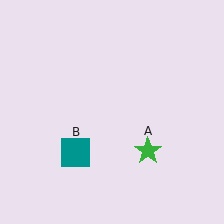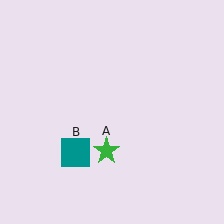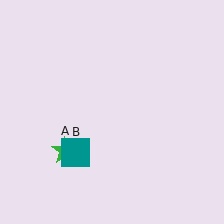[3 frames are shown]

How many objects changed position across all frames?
1 object changed position: green star (object A).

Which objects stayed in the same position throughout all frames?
Teal square (object B) remained stationary.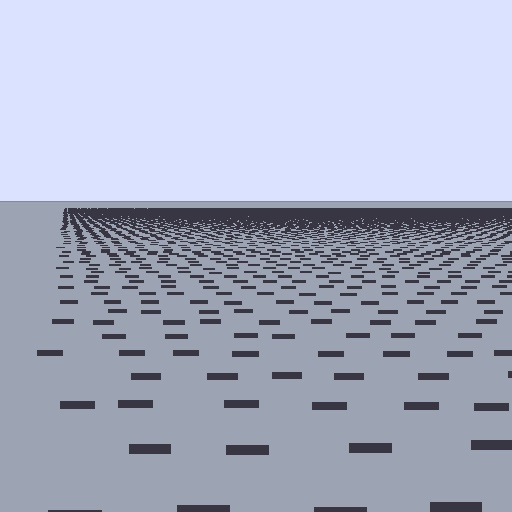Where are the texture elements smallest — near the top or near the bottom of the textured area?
Near the top.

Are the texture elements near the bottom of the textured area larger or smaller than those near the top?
Larger. Near the bottom, elements are closer to the viewer and appear at a bigger on-screen size.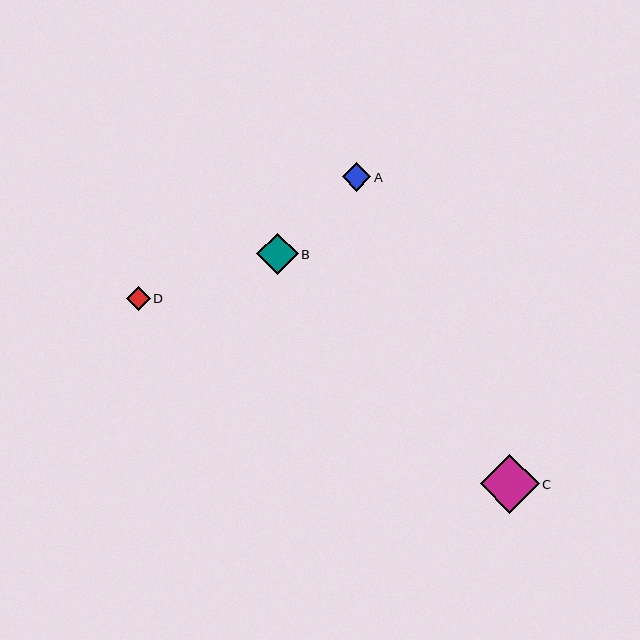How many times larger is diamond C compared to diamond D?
Diamond C is approximately 2.5 times the size of diamond D.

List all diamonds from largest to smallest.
From largest to smallest: C, B, A, D.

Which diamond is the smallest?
Diamond D is the smallest with a size of approximately 24 pixels.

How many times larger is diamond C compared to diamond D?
Diamond C is approximately 2.5 times the size of diamond D.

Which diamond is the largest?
Diamond C is the largest with a size of approximately 59 pixels.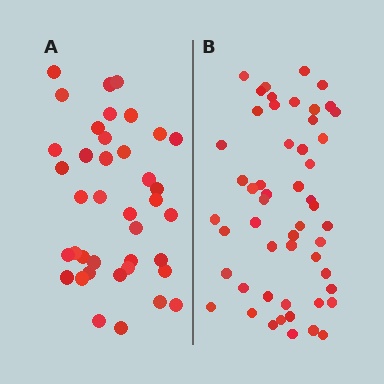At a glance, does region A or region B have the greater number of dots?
Region B (the right region) has more dots.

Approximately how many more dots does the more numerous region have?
Region B has approximately 15 more dots than region A.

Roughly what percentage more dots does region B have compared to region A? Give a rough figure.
About 35% more.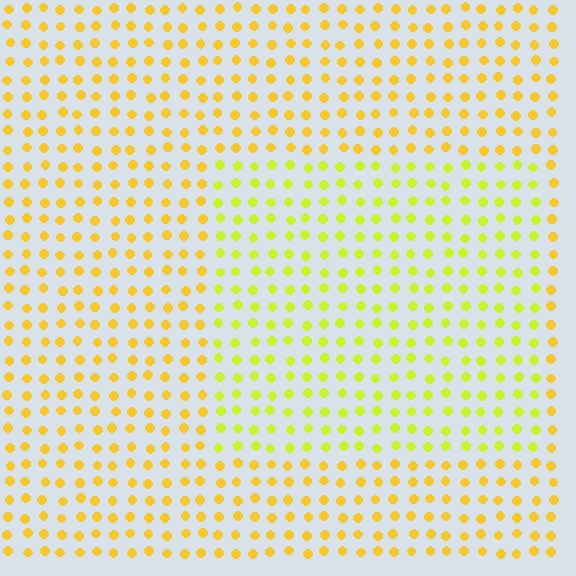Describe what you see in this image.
The image is filled with small yellow elements in a uniform arrangement. A rectangle-shaped region is visible where the elements are tinted to a slightly different hue, forming a subtle color boundary.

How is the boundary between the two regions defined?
The boundary is defined purely by a slight shift in hue (about 29 degrees). Spacing, size, and orientation are identical on both sides.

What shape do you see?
I see a rectangle.